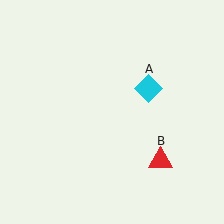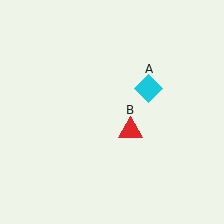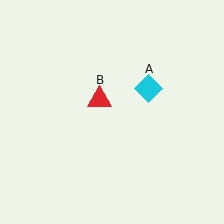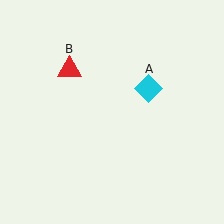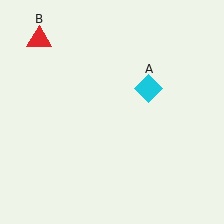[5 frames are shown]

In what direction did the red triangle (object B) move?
The red triangle (object B) moved up and to the left.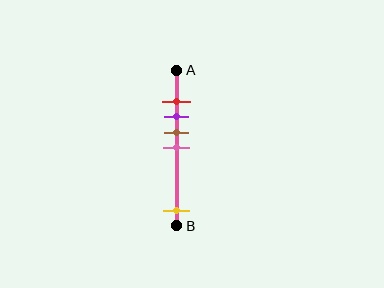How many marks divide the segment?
There are 5 marks dividing the segment.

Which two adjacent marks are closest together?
The red and purple marks are the closest adjacent pair.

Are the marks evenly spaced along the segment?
No, the marks are not evenly spaced.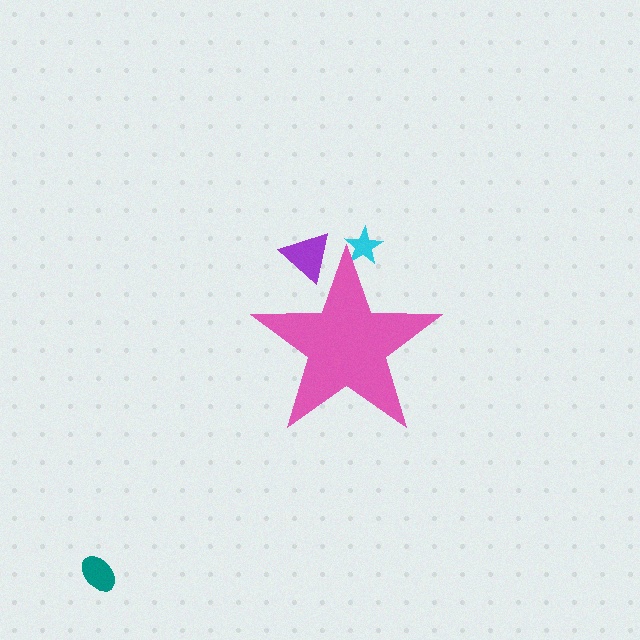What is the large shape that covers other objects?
A pink star.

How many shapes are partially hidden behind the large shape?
2 shapes are partially hidden.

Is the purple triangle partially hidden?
Yes, the purple triangle is partially hidden behind the pink star.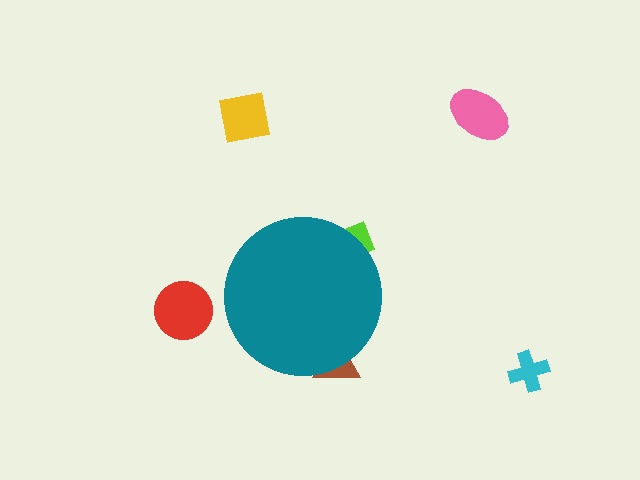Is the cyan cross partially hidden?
No, the cyan cross is fully visible.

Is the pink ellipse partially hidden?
No, the pink ellipse is fully visible.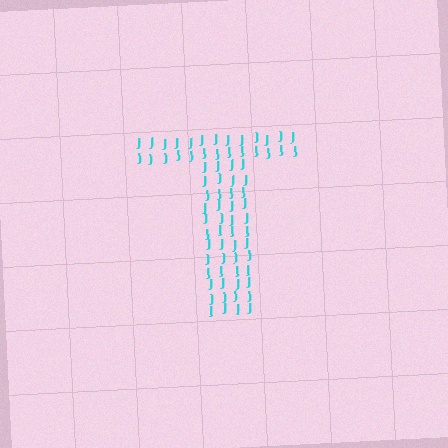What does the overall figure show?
The overall figure shows the letter T.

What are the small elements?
The small elements are letter J's.